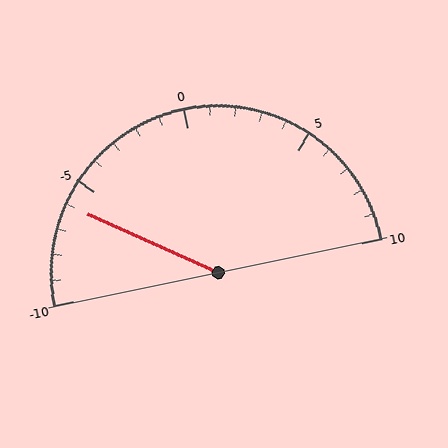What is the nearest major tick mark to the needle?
The nearest major tick mark is -5.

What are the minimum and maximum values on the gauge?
The gauge ranges from -10 to 10.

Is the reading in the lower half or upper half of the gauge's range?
The reading is in the lower half of the range (-10 to 10).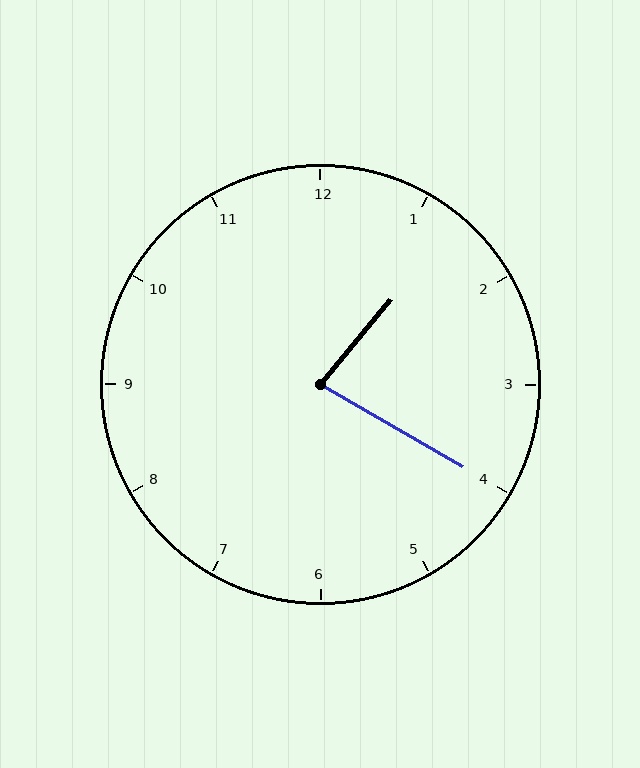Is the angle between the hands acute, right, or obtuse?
It is acute.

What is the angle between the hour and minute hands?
Approximately 80 degrees.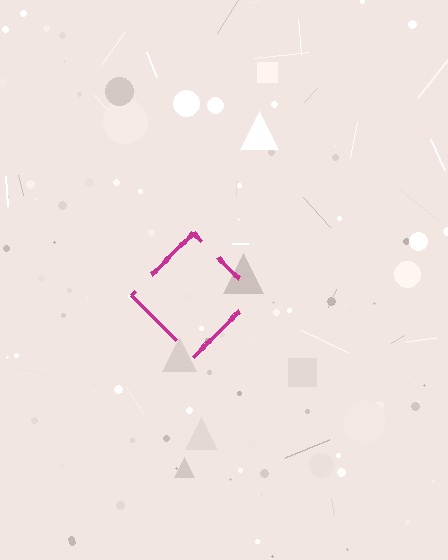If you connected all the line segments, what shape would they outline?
They would outline a diamond.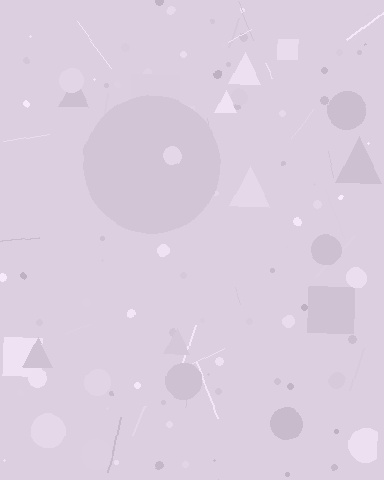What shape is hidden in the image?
A circle is hidden in the image.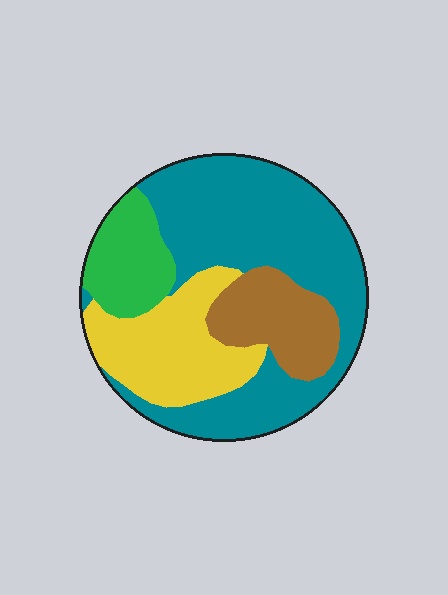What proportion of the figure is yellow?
Yellow covers around 20% of the figure.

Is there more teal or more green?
Teal.